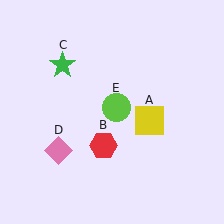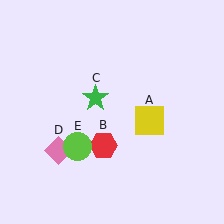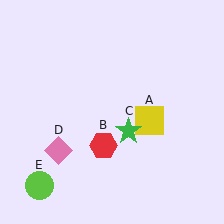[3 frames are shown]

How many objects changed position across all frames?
2 objects changed position: green star (object C), lime circle (object E).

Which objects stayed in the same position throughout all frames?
Yellow square (object A) and red hexagon (object B) and pink diamond (object D) remained stationary.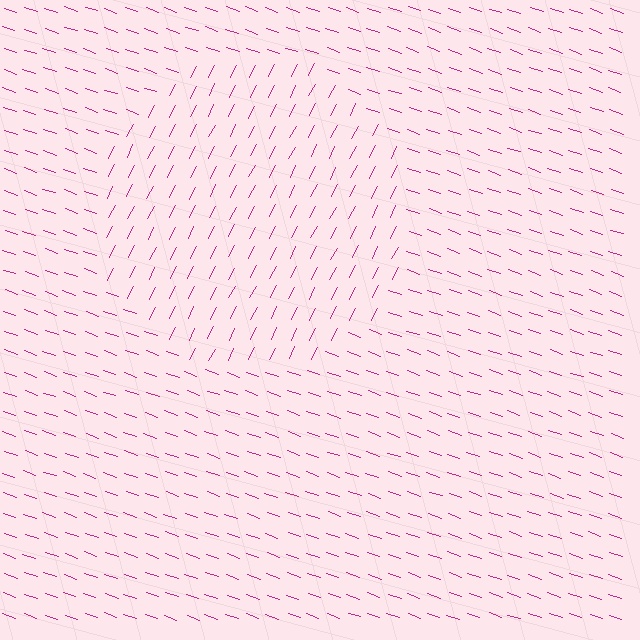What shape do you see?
I see a circle.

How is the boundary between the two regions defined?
The boundary is defined purely by a change in line orientation (approximately 82 degrees difference). All lines are the same color and thickness.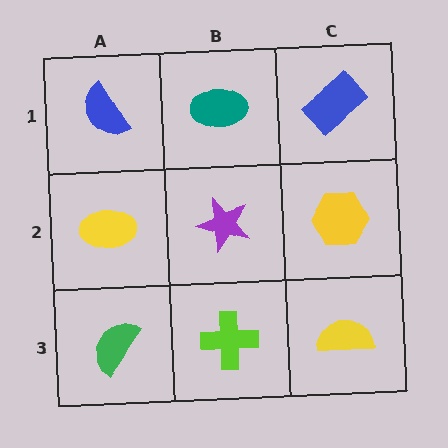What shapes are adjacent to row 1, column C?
A yellow hexagon (row 2, column C), a teal ellipse (row 1, column B).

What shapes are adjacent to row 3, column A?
A yellow ellipse (row 2, column A), a lime cross (row 3, column B).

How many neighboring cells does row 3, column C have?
2.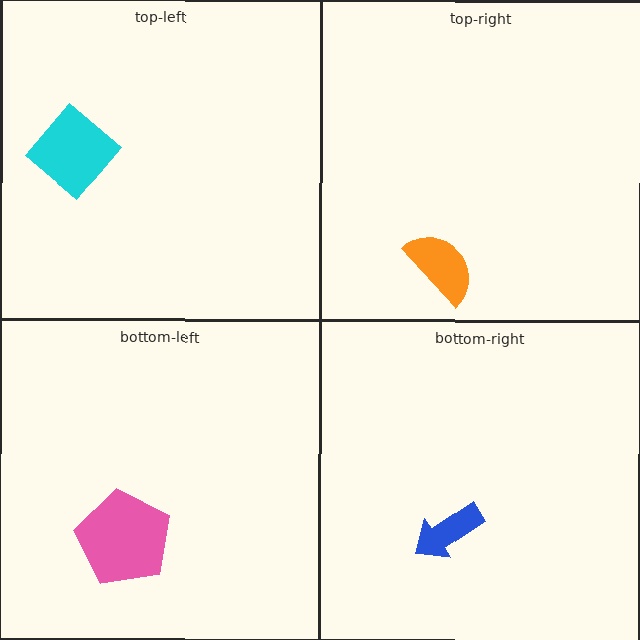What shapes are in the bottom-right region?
The blue arrow.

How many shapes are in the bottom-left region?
1.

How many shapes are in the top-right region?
1.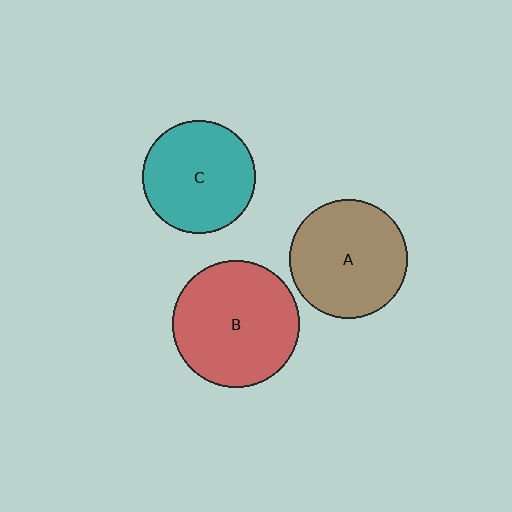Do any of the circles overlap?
No, none of the circles overlap.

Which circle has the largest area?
Circle B (red).